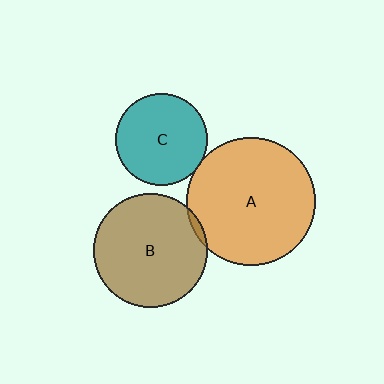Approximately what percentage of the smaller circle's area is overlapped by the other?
Approximately 5%.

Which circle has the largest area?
Circle A (orange).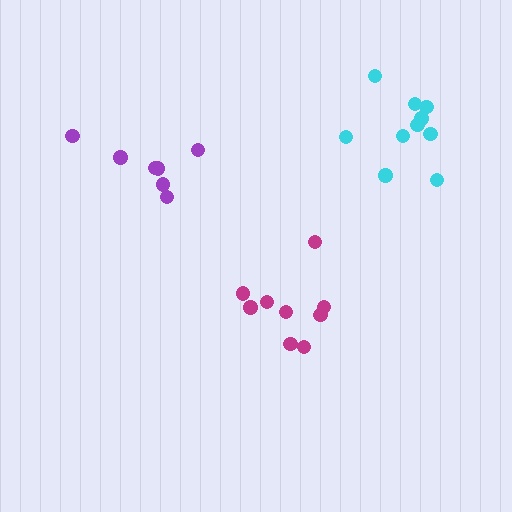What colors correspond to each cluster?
The clusters are colored: magenta, cyan, purple.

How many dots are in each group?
Group 1: 9 dots, Group 2: 10 dots, Group 3: 7 dots (26 total).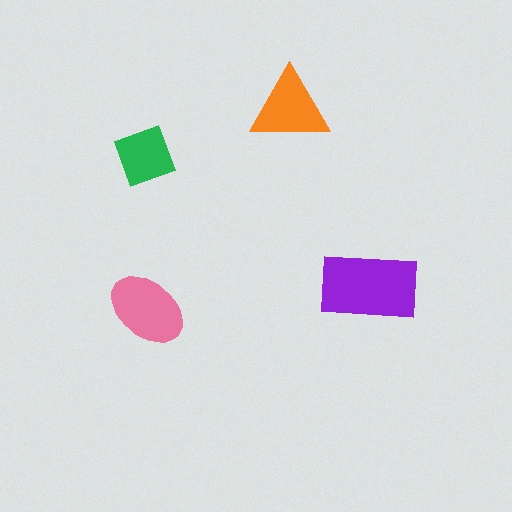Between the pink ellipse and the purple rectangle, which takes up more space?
The purple rectangle.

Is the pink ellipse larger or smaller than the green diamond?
Larger.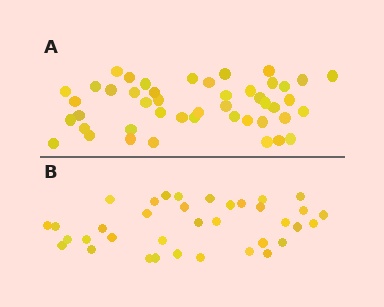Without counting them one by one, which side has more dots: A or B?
Region A (the top region) has more dots.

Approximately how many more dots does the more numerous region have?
Region A has roughly 10 or so more dots than region B.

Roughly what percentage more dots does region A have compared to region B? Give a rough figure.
About 30% more.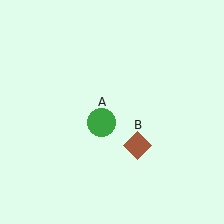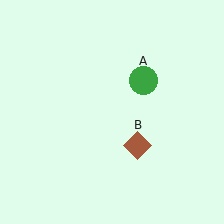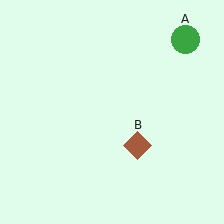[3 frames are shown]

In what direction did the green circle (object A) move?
The green circle (object A) moved up and to the right.